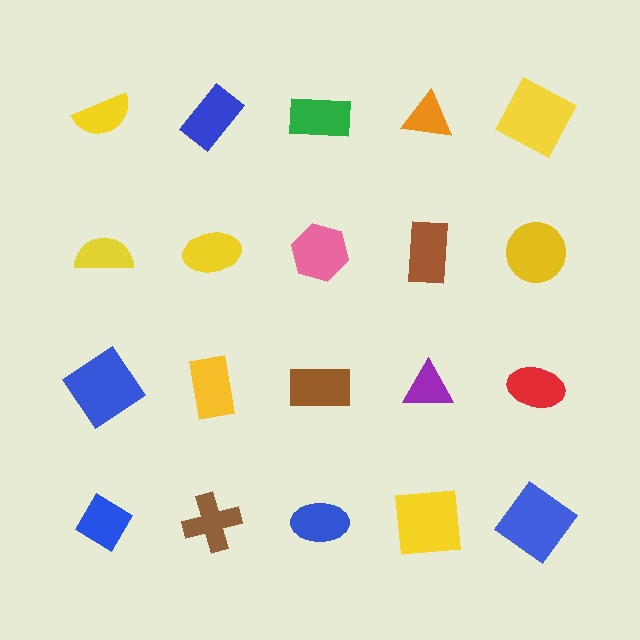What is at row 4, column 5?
A blue diamond.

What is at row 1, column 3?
A green rectangle.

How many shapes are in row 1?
5 shapes.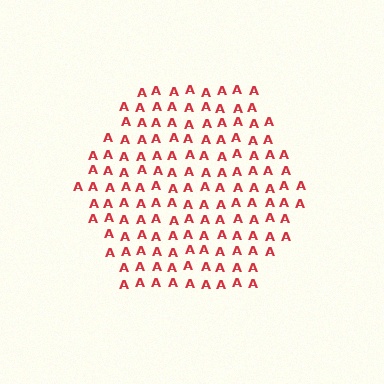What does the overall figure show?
The overall figure shows a hexagon.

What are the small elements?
The small elements are letter A's.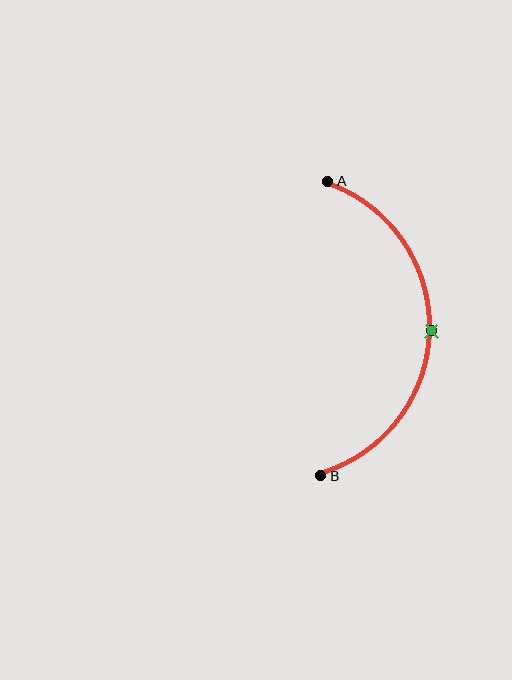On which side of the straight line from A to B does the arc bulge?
The arc bulges to the right of the straight line connecting A and B.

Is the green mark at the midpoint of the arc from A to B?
Yes. The green mark lies on the arc at equal arc-length from both A and B — it is the arc midpoint.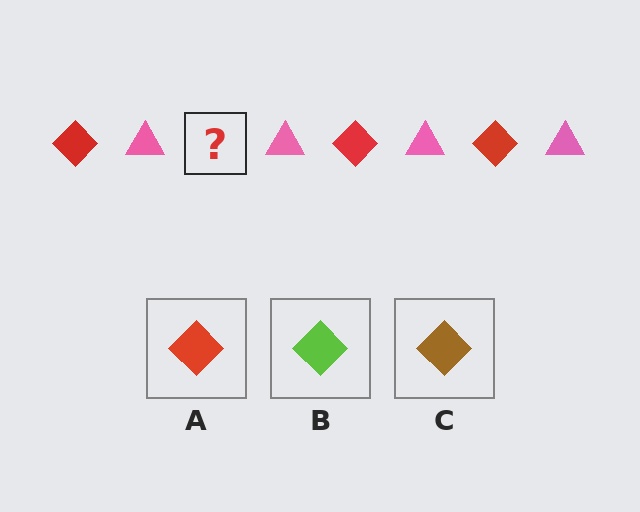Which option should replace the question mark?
Option A.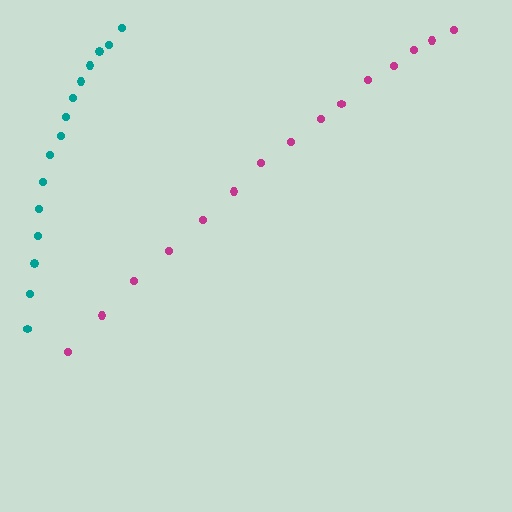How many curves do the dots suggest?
There are 2 distinct paths.